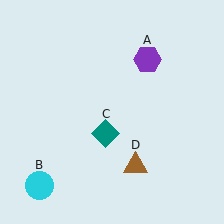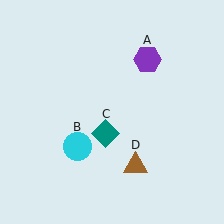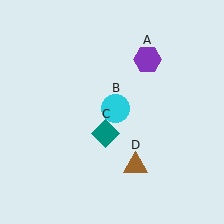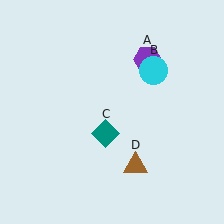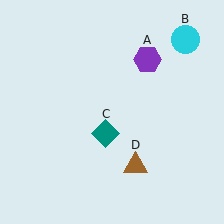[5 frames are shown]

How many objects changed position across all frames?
1 object changed position: cyan circle (object B).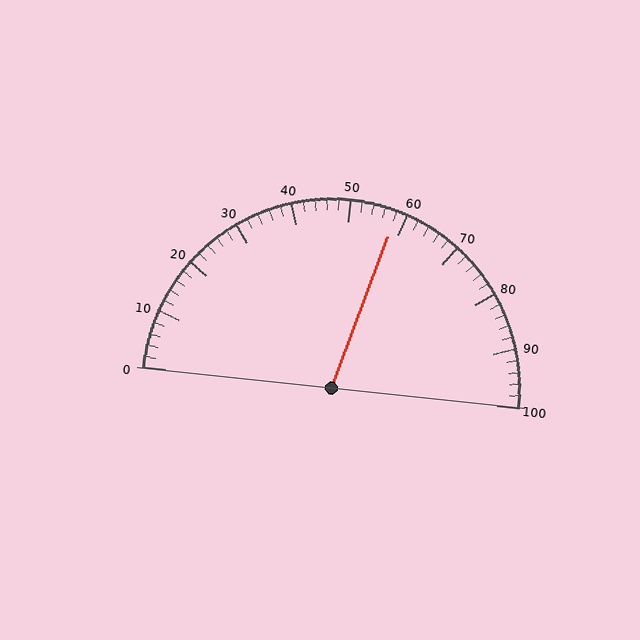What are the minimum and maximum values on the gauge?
The gauge ranges from 0 to 100.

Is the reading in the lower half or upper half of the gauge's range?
The reading is in the upper half of the range (0 to 100).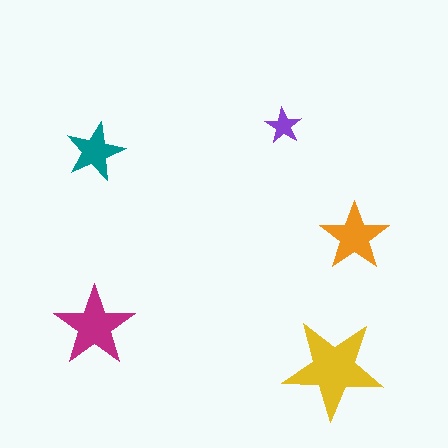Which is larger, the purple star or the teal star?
The teal one.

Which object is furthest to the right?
The orange star is rightmost.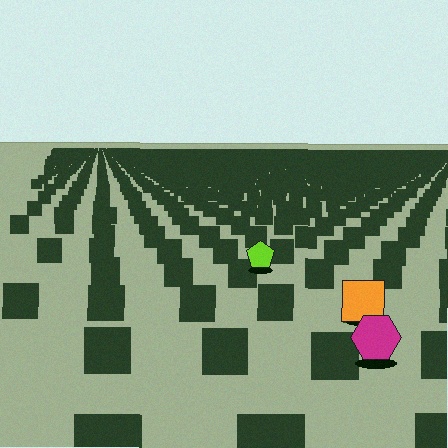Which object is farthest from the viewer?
The lime pentagon is farthest from the viewer. It appears smaller and the ground texture around it is denser.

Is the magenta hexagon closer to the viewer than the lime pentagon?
Yes. The magenta hexagon is closer — you can tell from the texture gradient: the ground texture is coarser near it.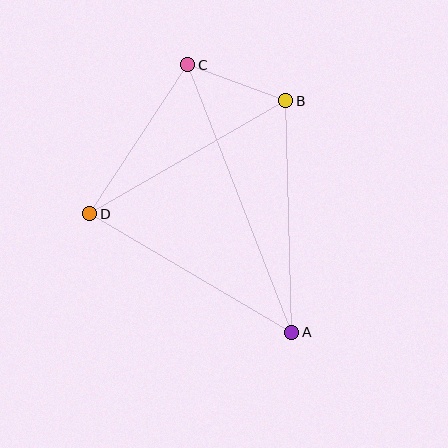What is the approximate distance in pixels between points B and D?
The distance between B and D is approximately 226 pixels.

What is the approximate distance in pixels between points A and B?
The distance between A and B is approximately 231 pixels.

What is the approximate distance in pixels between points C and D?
The distance between C and D is approximately 178 pixels.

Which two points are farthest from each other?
Points A and C are farthest from each other.